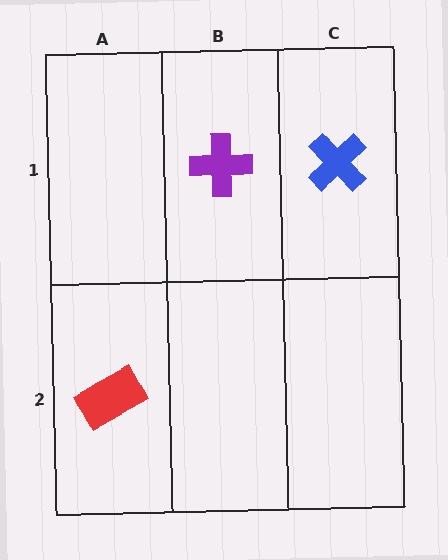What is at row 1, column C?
A blue cross.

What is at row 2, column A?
A red rectangle.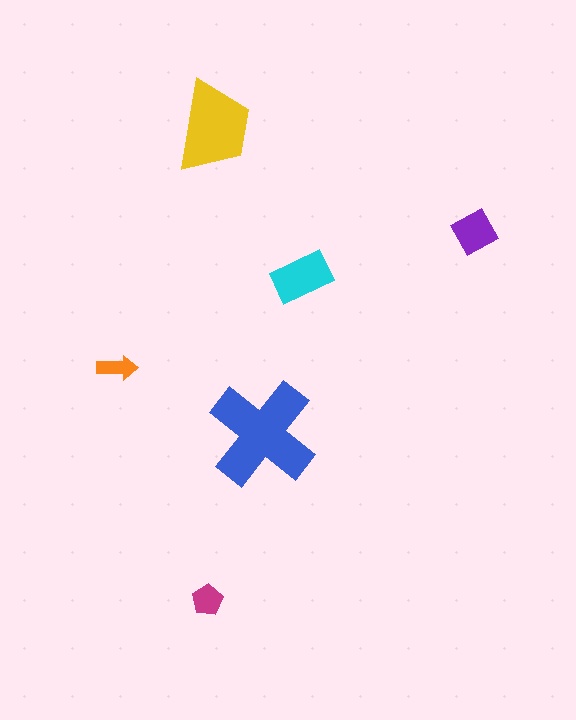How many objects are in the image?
There are 6 objects in the image.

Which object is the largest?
The blue cross.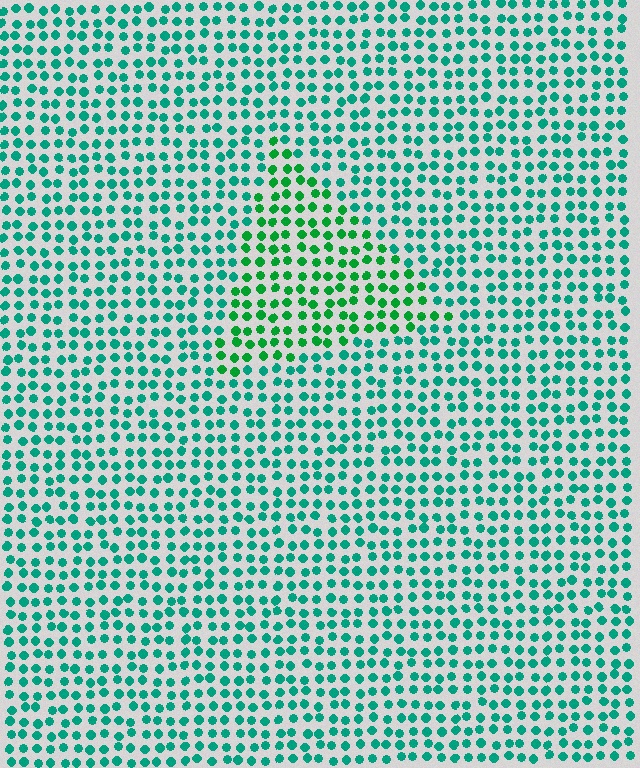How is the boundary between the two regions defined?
The boundary is defined purely by a slight shift in hue (about 31 degrees). Spacing, size, and orientation are identical on both sides.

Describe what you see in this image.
The image is filled with small teal elements in a uniform arrangement. A triangle-shaped region is visible where the elements are tinted to a slightly different hue, forming a subtle color boundary.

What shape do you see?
I see a triangle.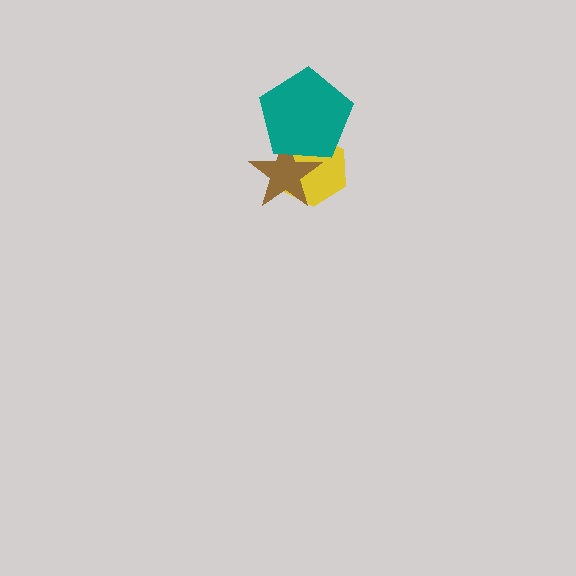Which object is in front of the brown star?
The teal pentagon is in front of the brown star.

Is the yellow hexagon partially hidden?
Yes, it is partially covered by another shape.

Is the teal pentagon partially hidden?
No, no other shape covers it.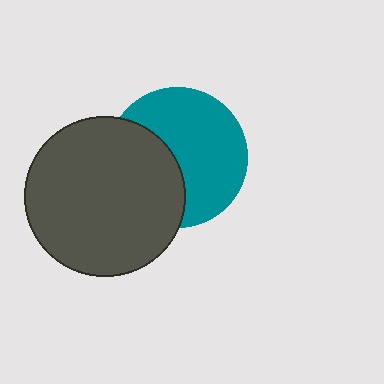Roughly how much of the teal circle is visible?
About half of it is visible (roughly 61%).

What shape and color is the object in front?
The object in front is a dark gray circle.